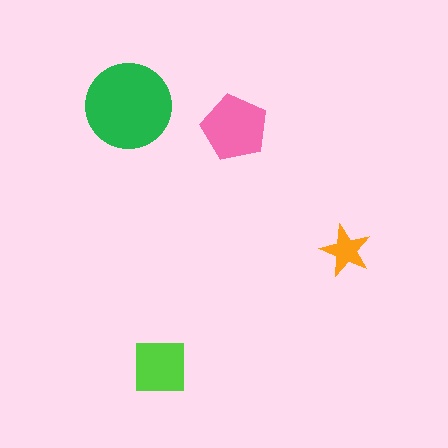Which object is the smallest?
The orange star.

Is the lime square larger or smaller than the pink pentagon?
Smaller.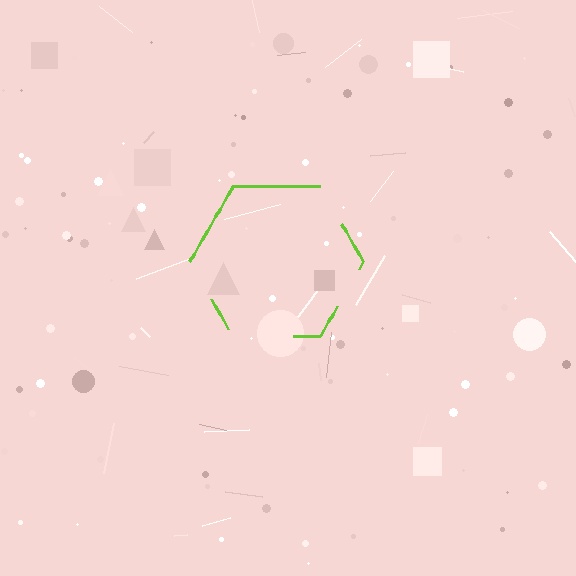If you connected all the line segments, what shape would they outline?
They would outline a hexagon.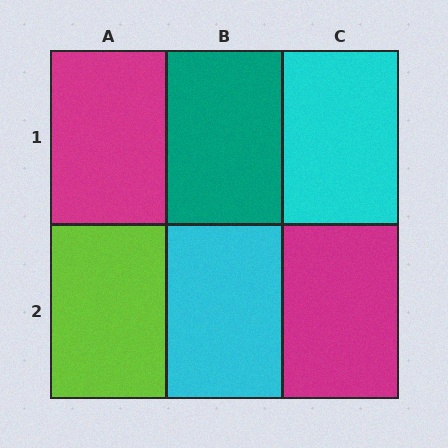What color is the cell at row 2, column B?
Cyan.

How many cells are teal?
1 cell is teal.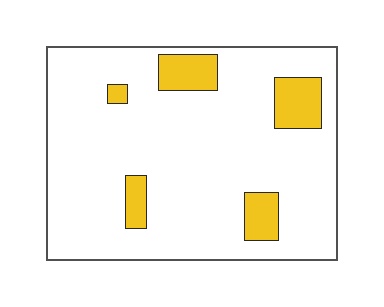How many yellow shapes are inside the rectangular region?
5.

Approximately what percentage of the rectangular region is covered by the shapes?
Approximately 15%.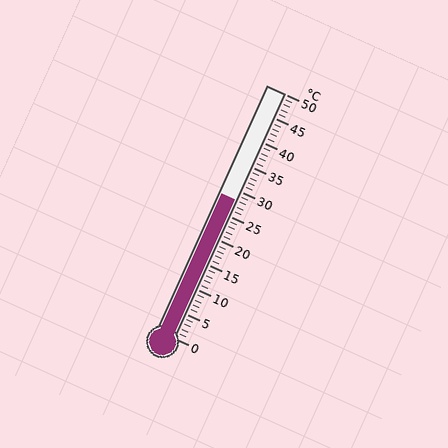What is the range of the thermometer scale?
The thermometer scale ranges from 0°C to 50°C.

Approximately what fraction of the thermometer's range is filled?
The thermometer is filled to approximately 55% of its range.